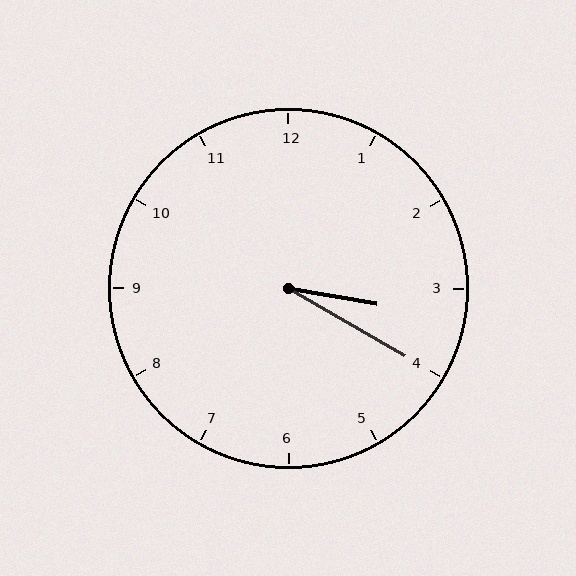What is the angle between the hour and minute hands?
Approximately 20 degrees.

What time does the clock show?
3:20.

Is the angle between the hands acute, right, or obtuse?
It is acute.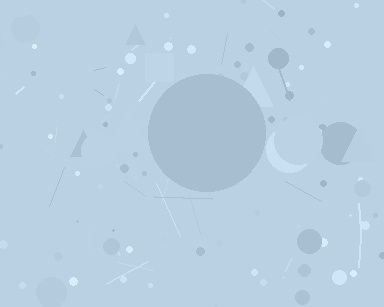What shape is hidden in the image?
A circle is hidden in the image.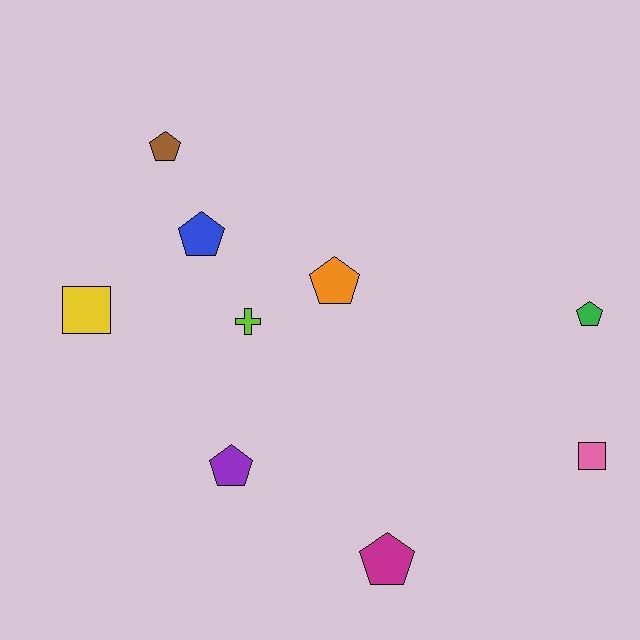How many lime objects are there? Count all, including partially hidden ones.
There is 1 lime object.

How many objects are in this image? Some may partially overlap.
There are 9 objects.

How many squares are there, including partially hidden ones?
There are 2 squares.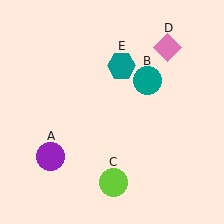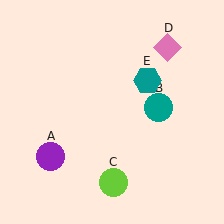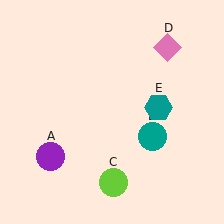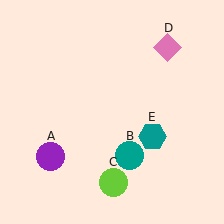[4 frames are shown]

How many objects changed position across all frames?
2 objects changed position: teal circle (object B), teal hexagon (object E).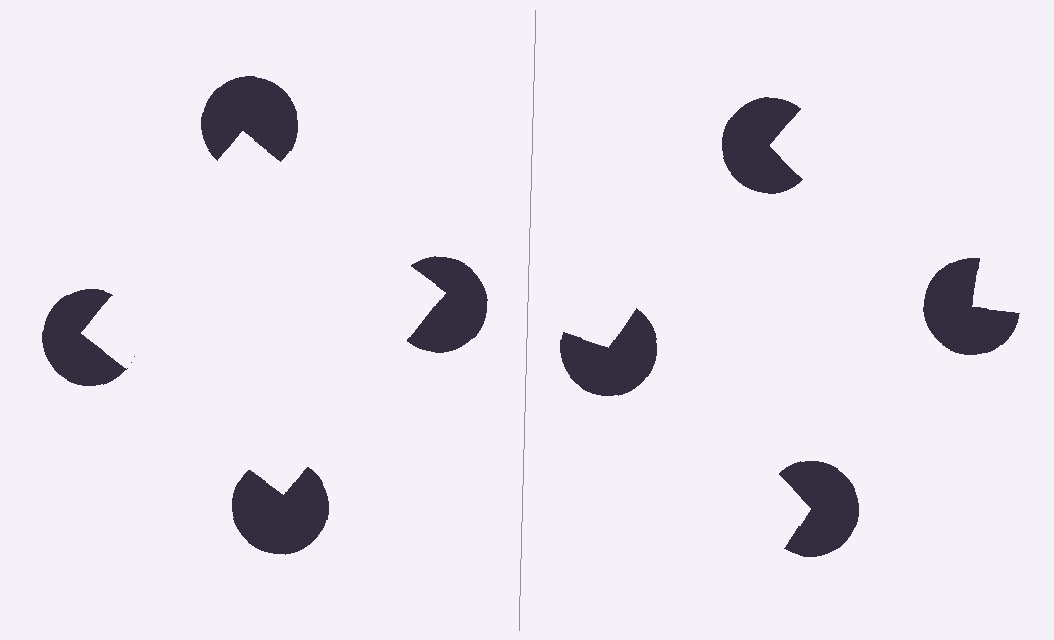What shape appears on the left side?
An illusory square.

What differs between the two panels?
The pac-man discs are positioned identically on both sides; only the wedge orientations differ. On the left they align to a square; on the right they are misaligned.